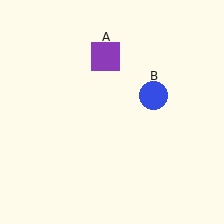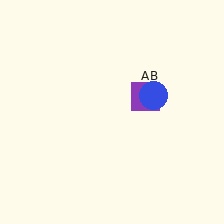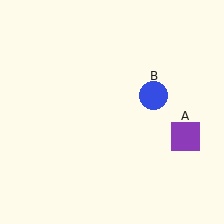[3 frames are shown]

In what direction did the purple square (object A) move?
The purple square (object A) moved down and to the right.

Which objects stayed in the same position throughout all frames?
Blue circle (object B) remained stationary.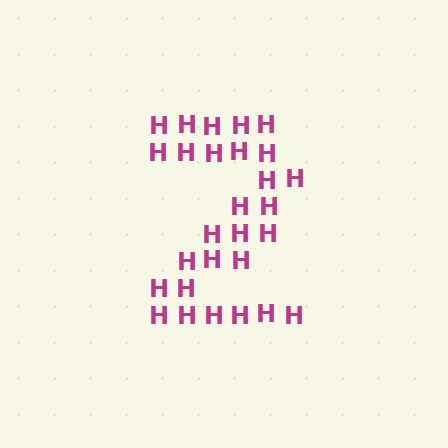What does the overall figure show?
The overall figure shows the digit 2.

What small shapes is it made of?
It is made of small letter H's.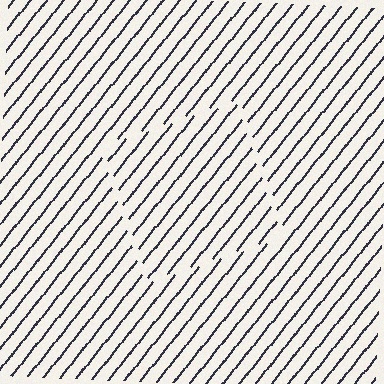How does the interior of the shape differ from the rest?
The interior of the shape contains the same grating, shifted by half a period — the contour is defined by the phase discontinuity where line-ends from the inner and outer gratings abut.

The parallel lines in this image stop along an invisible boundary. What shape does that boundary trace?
An illusory square. The interior of the shape contains the same grating, shifted by half a period — the contour is defined by the phase discontinuity where line-ends from the inner and outer gratings abut.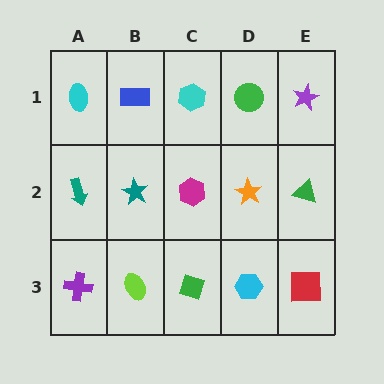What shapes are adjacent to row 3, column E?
A green triangle (row 2, column E), a cyan hexagon (row 3, column D).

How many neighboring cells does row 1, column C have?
3.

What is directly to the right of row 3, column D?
A red square.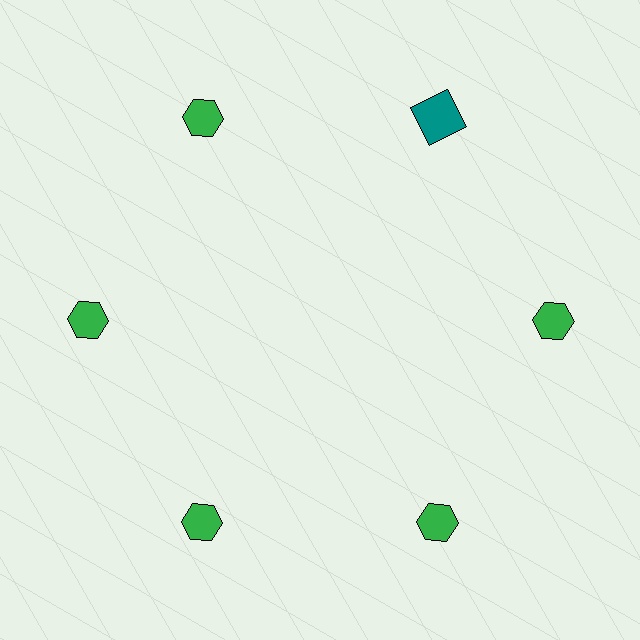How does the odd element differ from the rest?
It differs in both color (teal instead of green) and shape (square instead of hexagon).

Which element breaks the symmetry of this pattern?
The teal square at roughly the 1 o'clock position breaks the symmetry. All other shapes are green hexagons.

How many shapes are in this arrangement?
There are 6 shapes arranged in a ring pattern.